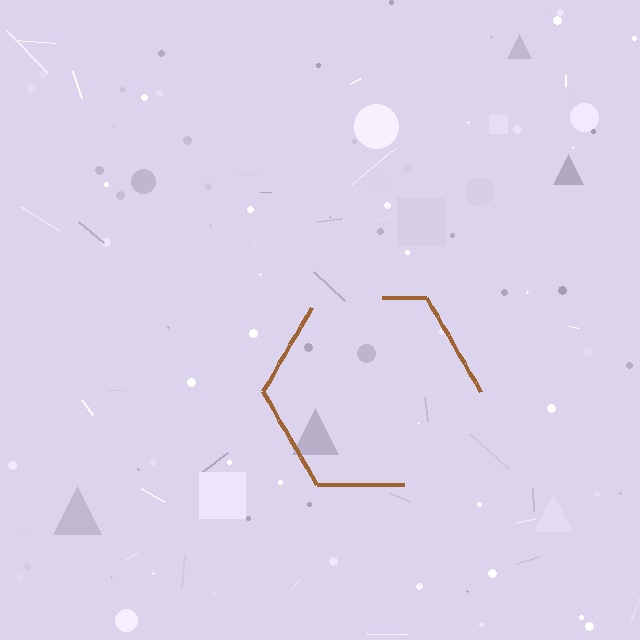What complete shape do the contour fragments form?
The contour fragments form a hexagon.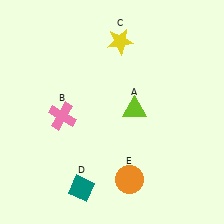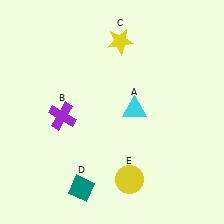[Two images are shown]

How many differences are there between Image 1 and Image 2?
There are 3 differences between the two images.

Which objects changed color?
A changed from lime to cyan. B changed from pink to purple. E changed from orange to yellow.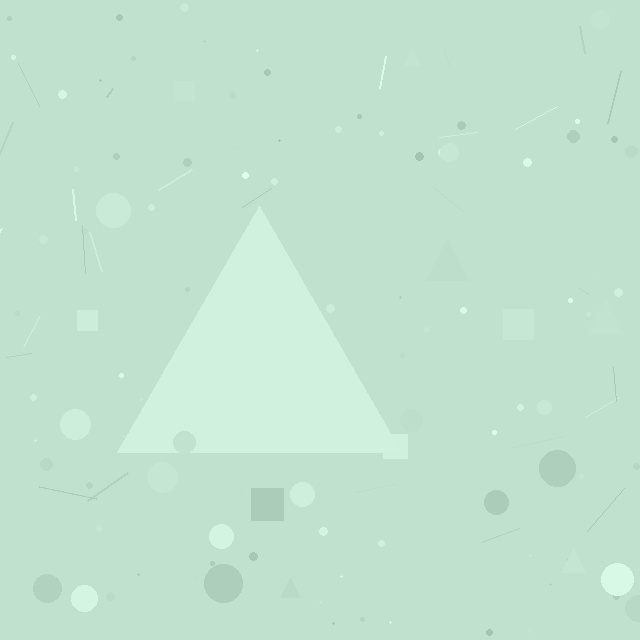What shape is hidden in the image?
A triangle is hidden in the image.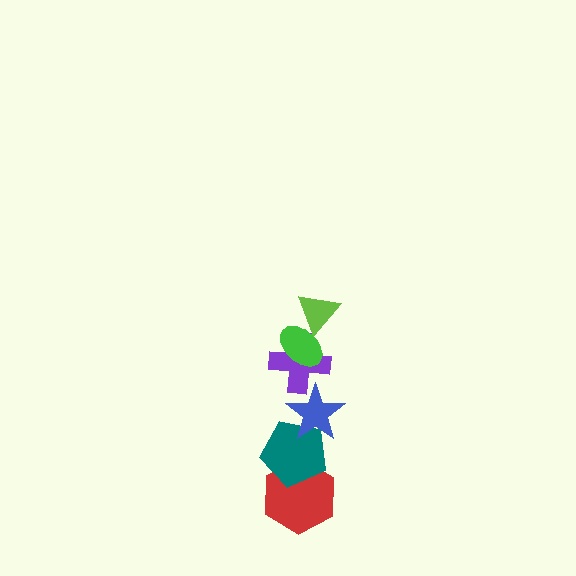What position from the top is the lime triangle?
The lime triangle is 1st from the top.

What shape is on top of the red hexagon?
The teal pentagon is on top of the red hexagon.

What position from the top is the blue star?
The blue star is 4th from the top.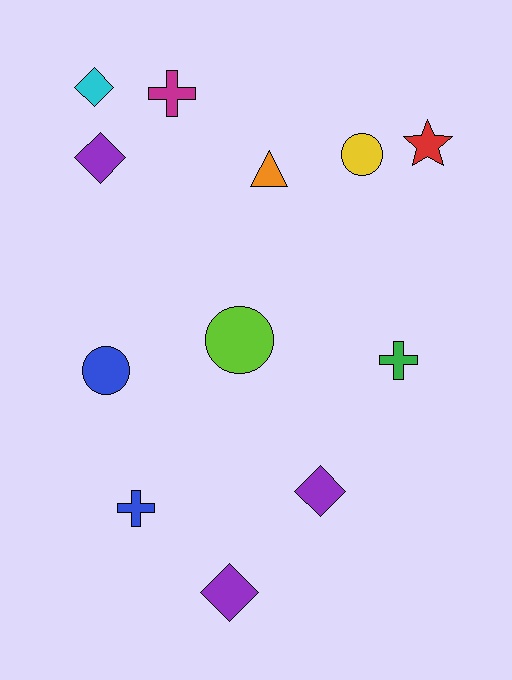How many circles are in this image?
There are 3 circles.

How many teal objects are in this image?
There are no teal objects.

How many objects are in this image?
There are 12 objects.